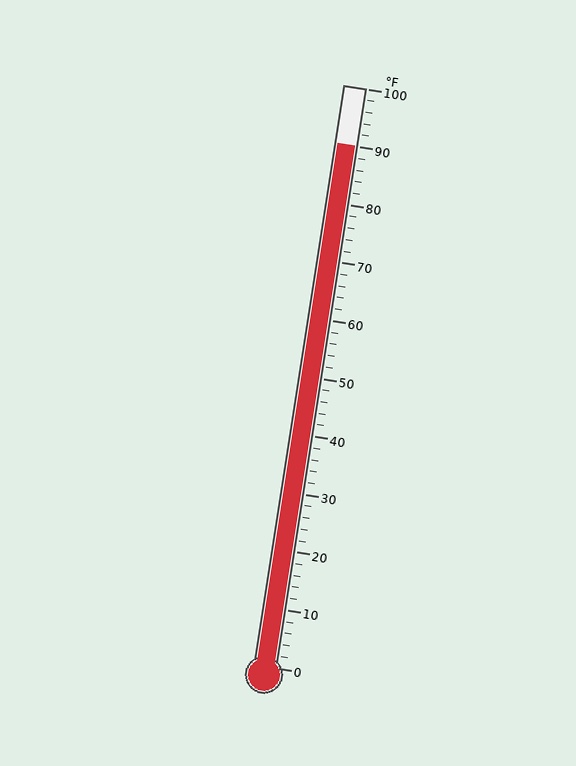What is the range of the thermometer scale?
The thermometer scale ranges from 0°F to 100°F.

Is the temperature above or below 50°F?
The temperature is above 50°F.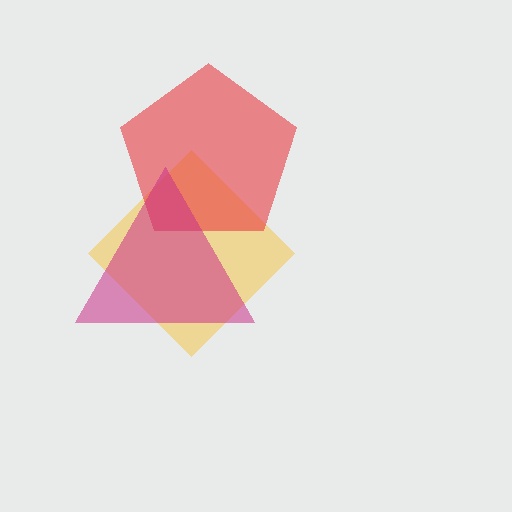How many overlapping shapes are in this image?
There are 3 overlapping shapes in the image.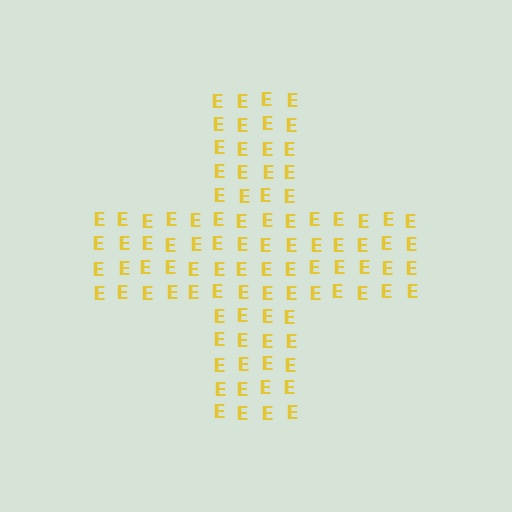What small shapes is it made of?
It is made of small letter E's.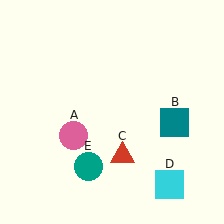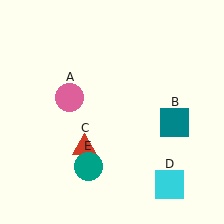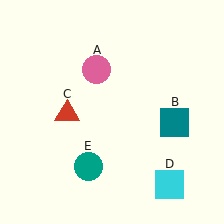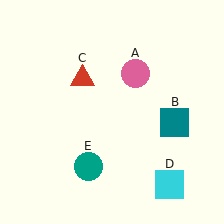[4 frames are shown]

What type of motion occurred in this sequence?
The pink circle (object A), red triangle (object C) rotated clockwise around the center of the scene.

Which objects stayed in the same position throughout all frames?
Teal square (object B) and cyan square (object D) and teal circle (object E) remained stationary.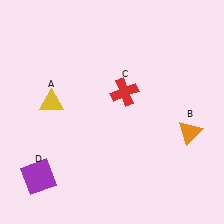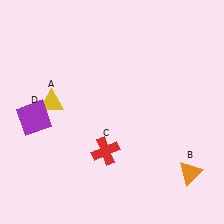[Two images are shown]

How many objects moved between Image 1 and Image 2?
3 objects moved between the two images.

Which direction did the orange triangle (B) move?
The orange triangle (B) moved down.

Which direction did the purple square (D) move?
The purple square (D) moved up.